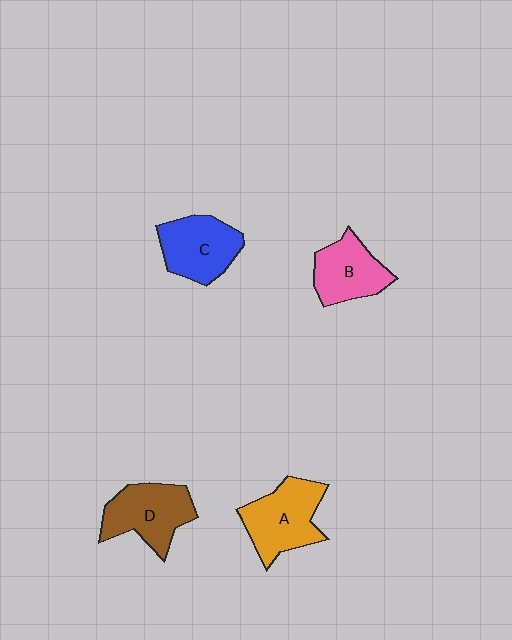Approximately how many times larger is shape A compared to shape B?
Approximately 1.2 times.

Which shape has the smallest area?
Shape B (pink).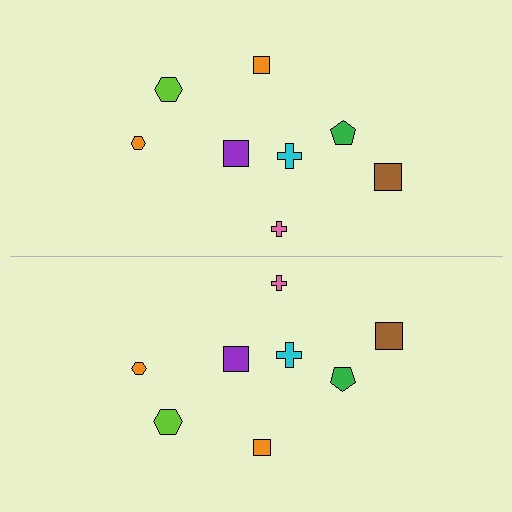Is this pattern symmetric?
Yes, this pattern has bilateral (reflection) symmetry.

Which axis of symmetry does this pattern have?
The pattern has a horizontal axis of symmetry running through the center of the image.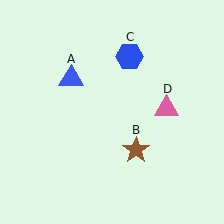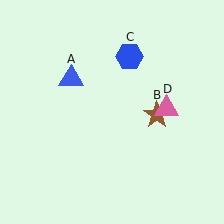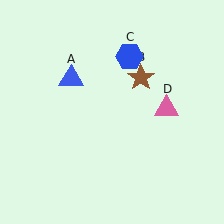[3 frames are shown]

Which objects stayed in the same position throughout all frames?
Blue triangle (object A) and blue hexagon (object C) and pink triangle (object D) remained stationary.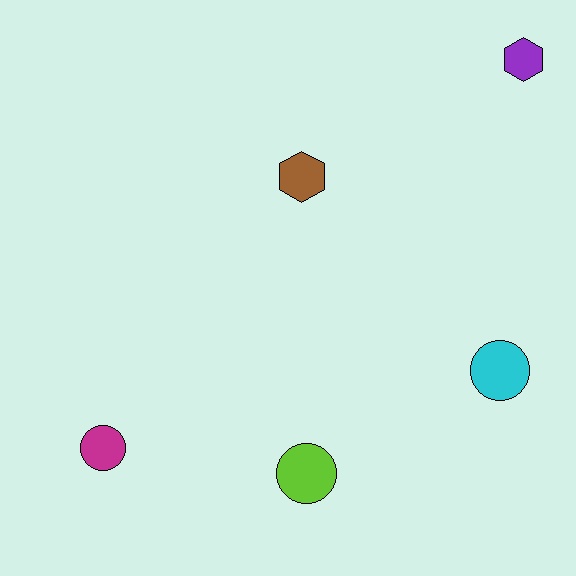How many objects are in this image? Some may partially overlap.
There are 5 objects.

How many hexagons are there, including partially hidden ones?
There are 2 hexagons.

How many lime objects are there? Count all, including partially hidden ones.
There is 1 lime object.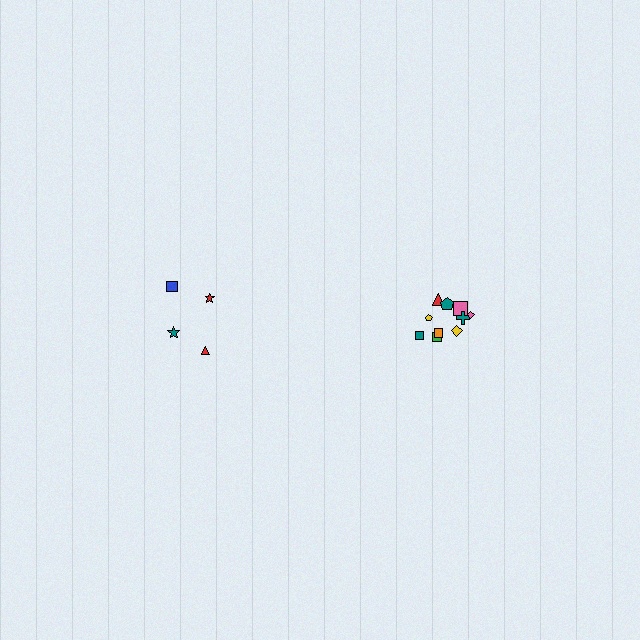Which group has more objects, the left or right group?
The right group.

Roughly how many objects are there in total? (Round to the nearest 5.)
Roughly 15 objects in total.